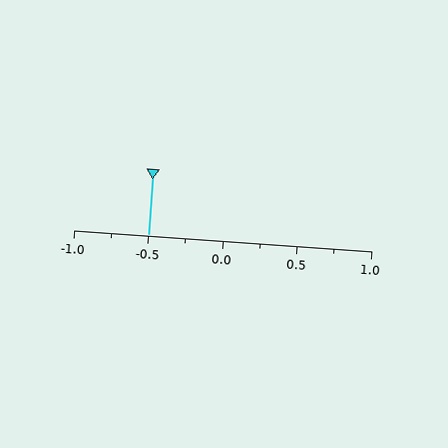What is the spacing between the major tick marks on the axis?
The major ticks are spaced 0.5 apart.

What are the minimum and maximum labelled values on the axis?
The axis runs from -1.0 to 1.0.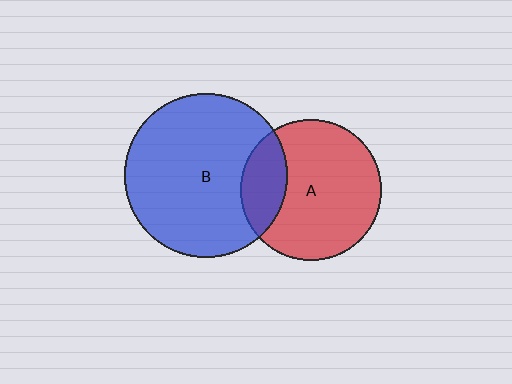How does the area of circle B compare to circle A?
Approximately 1.3 times.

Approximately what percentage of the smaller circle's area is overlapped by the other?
Approximately 20%.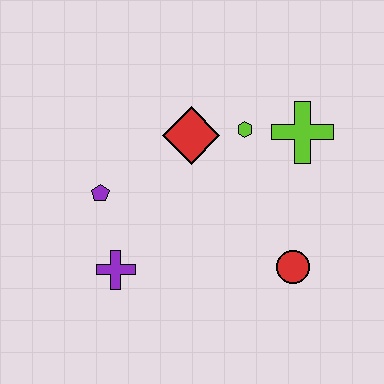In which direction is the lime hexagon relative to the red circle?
The lime hexagon is above the red circle.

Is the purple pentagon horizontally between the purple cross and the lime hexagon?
No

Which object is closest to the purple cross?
The purple pentagon is closest to the purple cross.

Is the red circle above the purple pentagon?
No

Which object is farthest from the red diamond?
The red circle is farthest from the red diamond.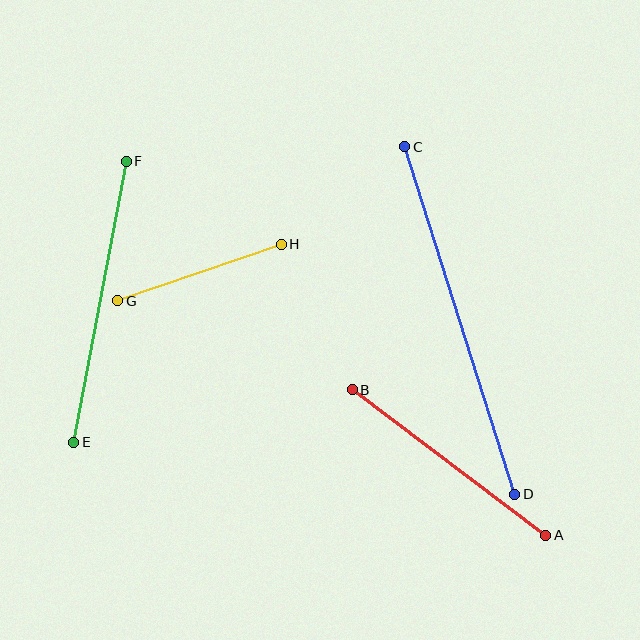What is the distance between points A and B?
The distance is approximately 242 pixels.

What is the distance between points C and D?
The distance is approximately 364 pixels.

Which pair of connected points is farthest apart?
Points C and D are farthest apart.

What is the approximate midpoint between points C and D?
The midpoint is at approximately (460, 321) pixels.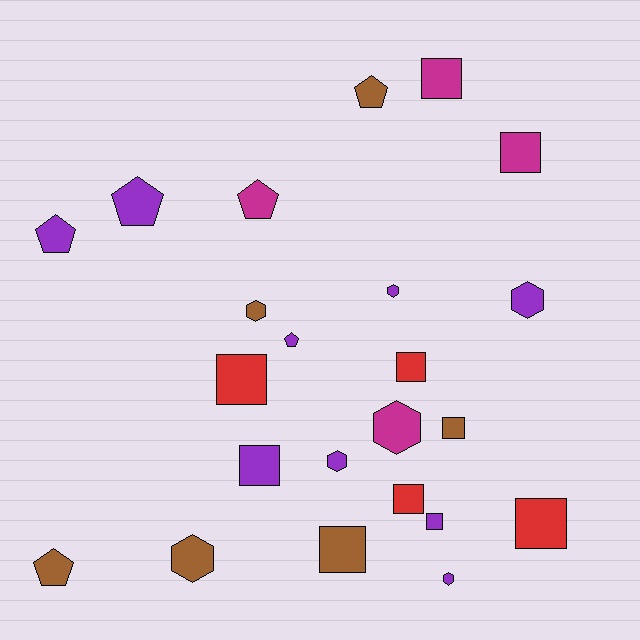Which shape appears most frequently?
Square, with 10 objects.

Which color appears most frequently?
Purple, with 9 objects.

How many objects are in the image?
There are 23 objects.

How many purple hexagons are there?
There are 4 purple hexagons.